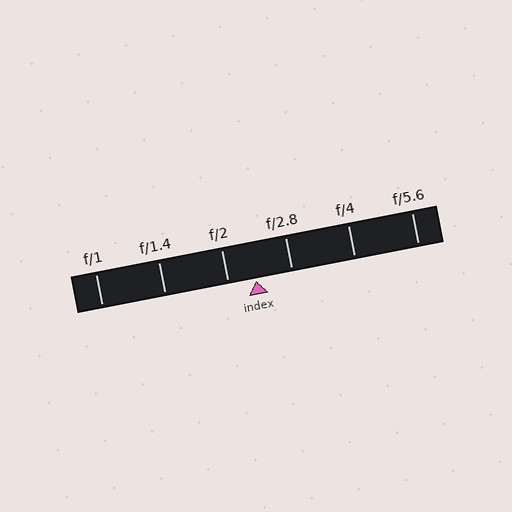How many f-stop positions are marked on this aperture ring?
There are 6 f-stop positions marked.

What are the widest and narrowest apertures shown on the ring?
The widest aperture shown is f/1 and the narrowest is f/5.6.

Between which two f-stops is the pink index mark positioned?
The index mark is between f/2 and f/2.8.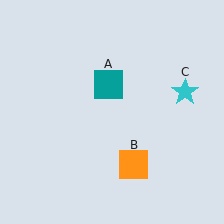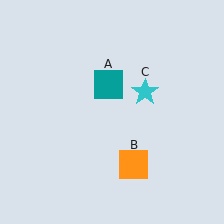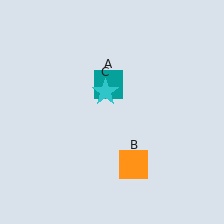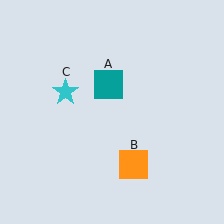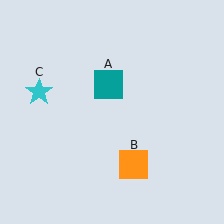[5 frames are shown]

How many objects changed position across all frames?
1 object changed position: cyan star (object C).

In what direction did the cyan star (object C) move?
The cyan star (object C) moved left.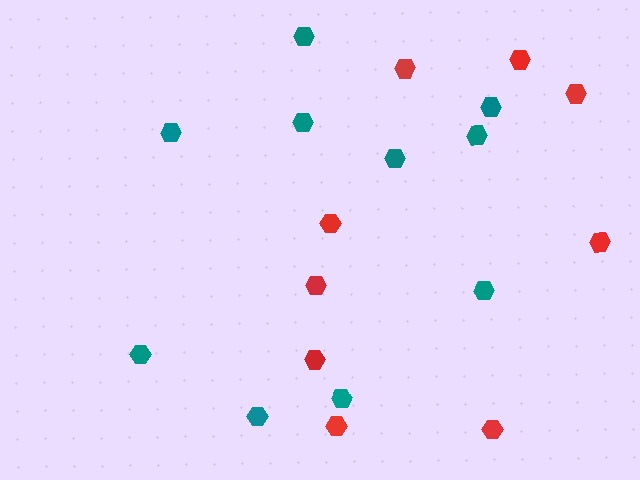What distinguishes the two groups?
There are 2 groups: one group of red hexagons (9) and one group of teal hexagons (10).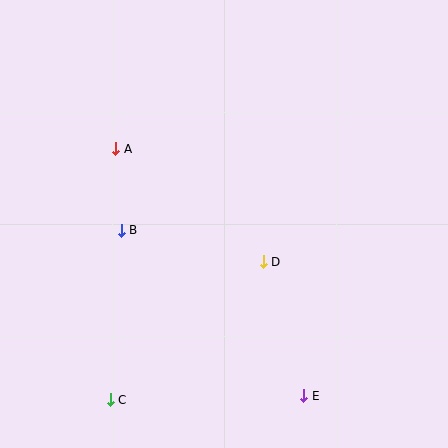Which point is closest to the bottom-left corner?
Point C is closest to the bottom-left corner.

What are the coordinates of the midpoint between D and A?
The midpoint between D and A is at (189, 205).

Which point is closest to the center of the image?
Point D at (263, 262) is closest to the center.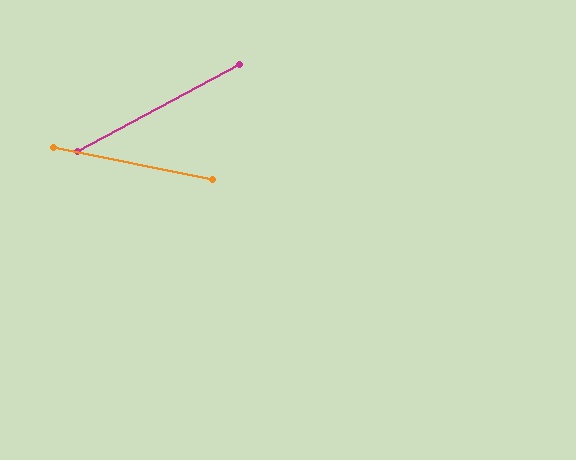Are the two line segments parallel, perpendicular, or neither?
Neither parallel nor perpendicular — they differ by about 39°.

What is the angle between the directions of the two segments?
Approximately 39 degrees.